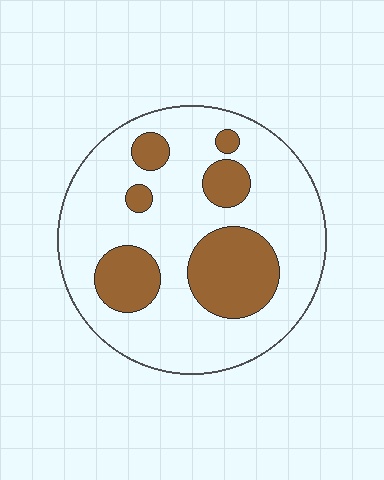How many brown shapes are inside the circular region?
6.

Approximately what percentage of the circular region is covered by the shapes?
Approximately 25%.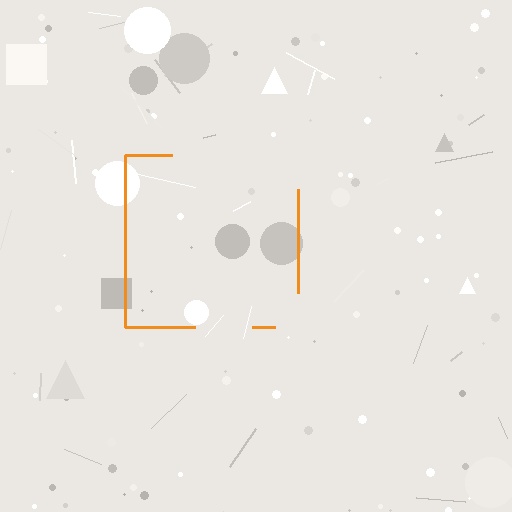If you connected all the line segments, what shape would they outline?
They would outline a square.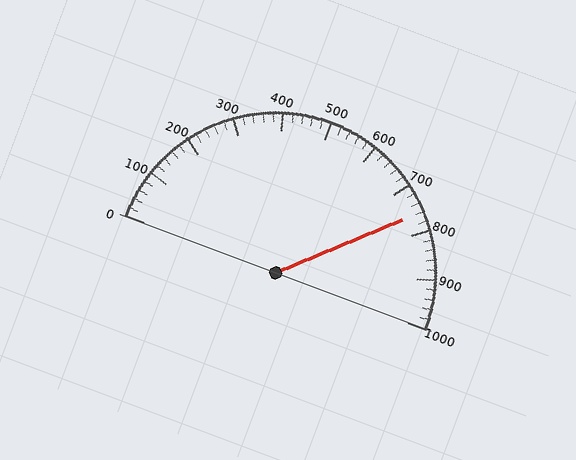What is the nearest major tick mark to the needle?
The nearest major tick mark is 800.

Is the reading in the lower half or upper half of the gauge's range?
The reading is in the upper half of the range (0 to 1000).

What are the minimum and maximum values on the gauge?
The gauge ranges from 0 to 1000.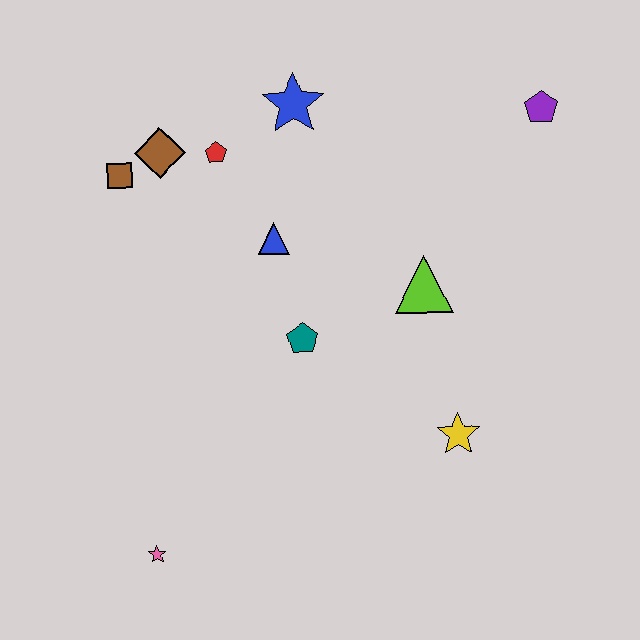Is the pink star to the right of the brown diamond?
No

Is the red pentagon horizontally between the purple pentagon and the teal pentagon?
No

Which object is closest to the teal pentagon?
The blue triangle is closest to the teal pentagon.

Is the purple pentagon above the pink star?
Yes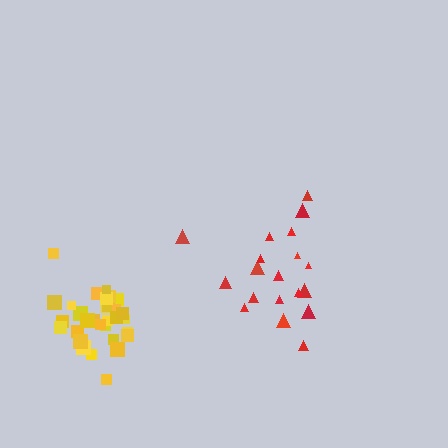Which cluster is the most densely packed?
Yellow.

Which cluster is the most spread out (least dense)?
Red.